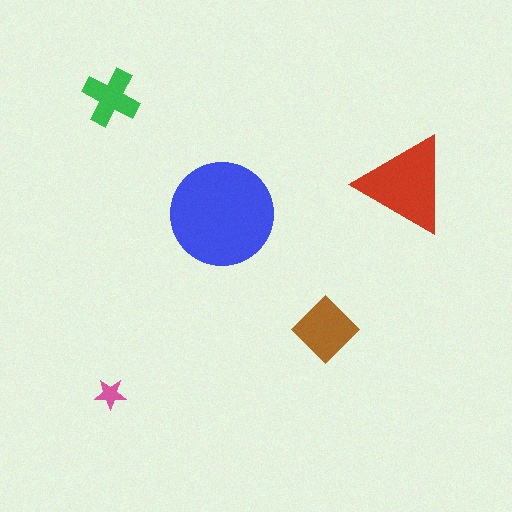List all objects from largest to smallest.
The blue circle, the red triangle, the brown diamond, the green cross, the pink star.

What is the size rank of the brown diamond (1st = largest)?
3rd.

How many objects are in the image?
There are 5 objects in the image.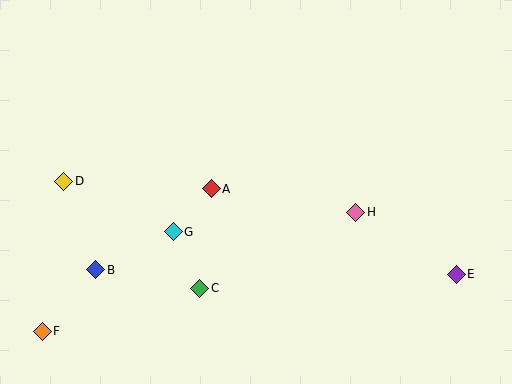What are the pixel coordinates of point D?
Point D is at (64, 181).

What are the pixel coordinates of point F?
Point F is at (42, 331).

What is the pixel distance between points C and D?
The distance between C and D is 173 pixels.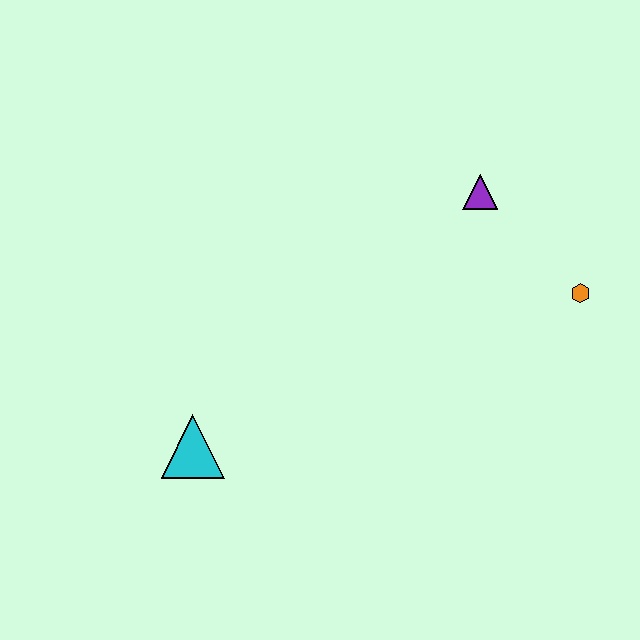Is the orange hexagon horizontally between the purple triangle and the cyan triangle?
No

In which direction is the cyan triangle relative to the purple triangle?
The cyan triangle is to the left of the purple triangle.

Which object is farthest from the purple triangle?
The cyan triangle is farthest from the purple triangle.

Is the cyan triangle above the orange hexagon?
No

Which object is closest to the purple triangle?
The orange hexagon is closest to the purple triangle.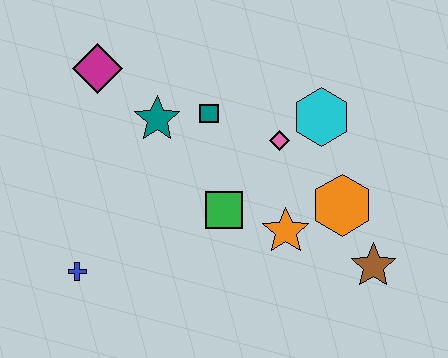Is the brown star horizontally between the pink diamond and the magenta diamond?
No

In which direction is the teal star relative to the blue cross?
The teal star is above the blue cross.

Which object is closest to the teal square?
The teal star is closest to the teal square.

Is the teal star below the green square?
No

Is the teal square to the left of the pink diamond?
Yes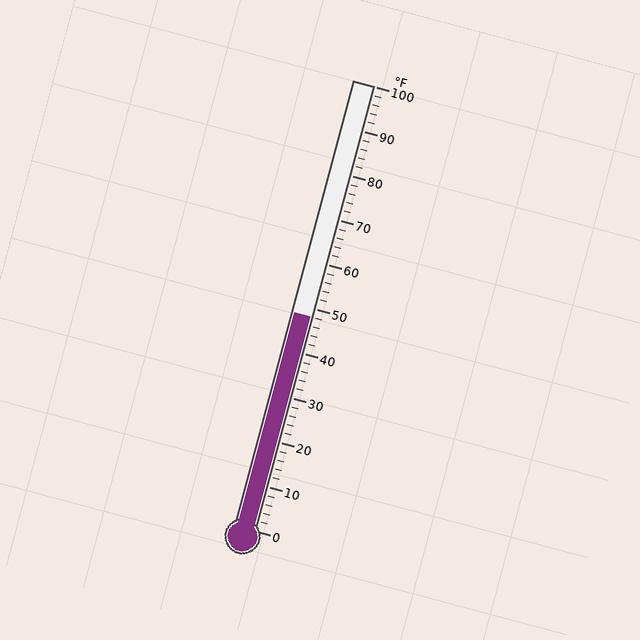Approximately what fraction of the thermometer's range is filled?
The thermometer is filled to approximately 50% of its range.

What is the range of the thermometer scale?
The thermometer scale ranges from 0°F to 100°F.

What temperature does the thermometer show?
The thermometer shows approximately 48°F.